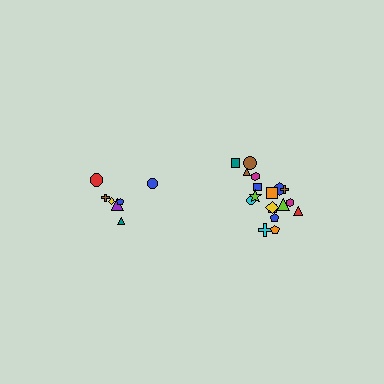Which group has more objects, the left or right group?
The right group.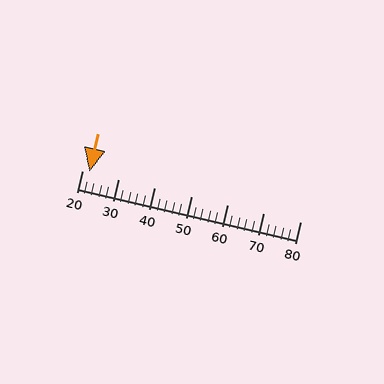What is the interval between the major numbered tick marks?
The major tick marks are spaced 10 units apart.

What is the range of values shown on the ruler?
The ruler shows values from 20 to 80.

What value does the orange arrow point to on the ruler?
The orange arrow points to approximately 22.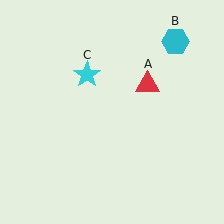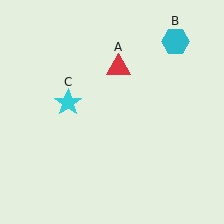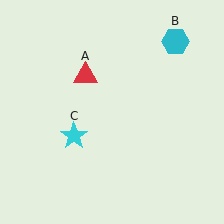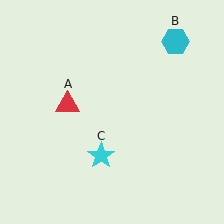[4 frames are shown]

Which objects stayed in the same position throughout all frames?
Cyan hexagon (object B) remained stationary.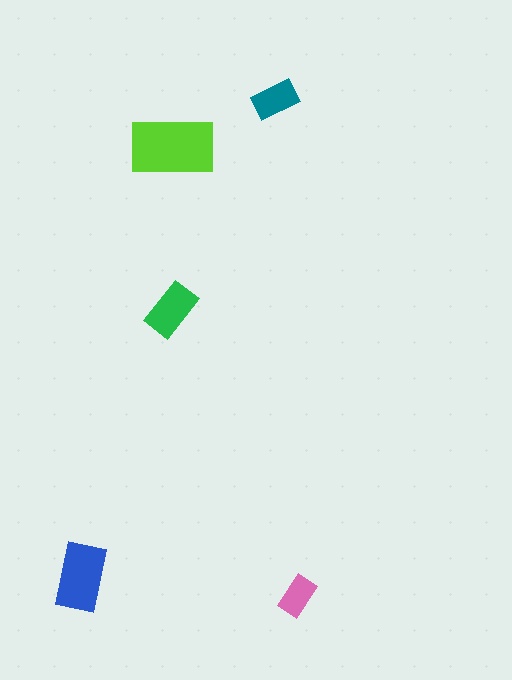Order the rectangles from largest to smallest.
the lime one, the blue one, the green one, the teal one, the pink one.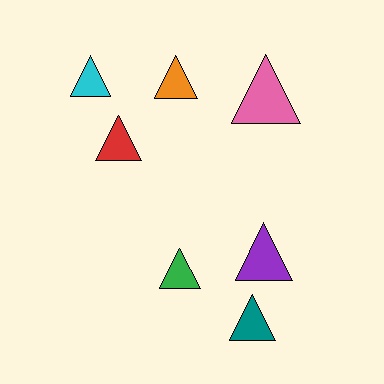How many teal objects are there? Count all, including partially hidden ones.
There is 1 teal object.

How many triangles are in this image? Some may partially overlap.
There are 7 triangles.